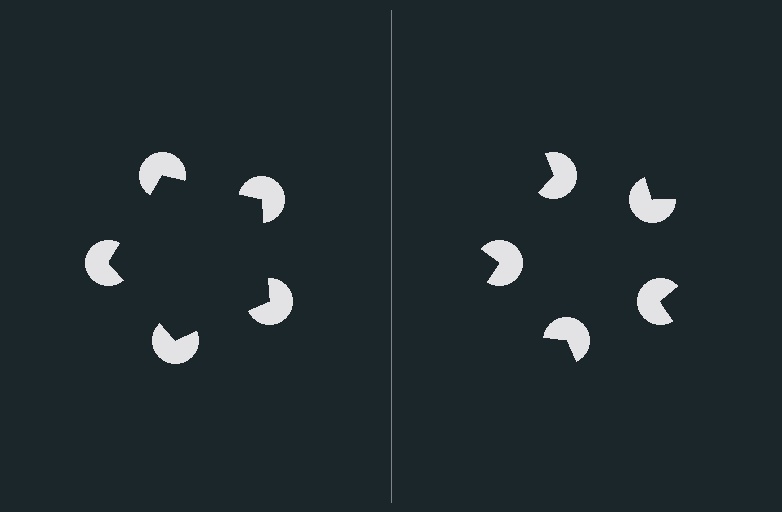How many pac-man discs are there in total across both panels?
10 — 5 on each side.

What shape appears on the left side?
An illusory pentagon.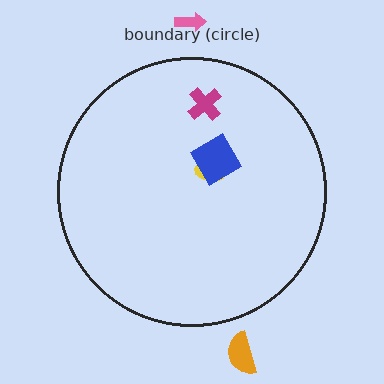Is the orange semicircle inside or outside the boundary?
Outside.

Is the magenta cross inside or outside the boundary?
Inside.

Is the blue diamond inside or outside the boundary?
Inside.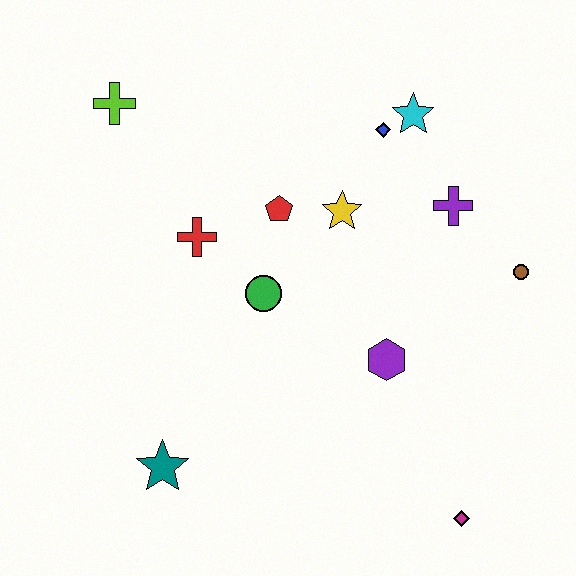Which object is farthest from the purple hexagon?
The lime cross is farthest from the purple hexagon.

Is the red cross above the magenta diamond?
Yes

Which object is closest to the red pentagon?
The yellow star is closest to the red pentagon.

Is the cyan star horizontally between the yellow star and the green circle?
No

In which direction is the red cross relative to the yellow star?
The red cross is to the left of the yellow star.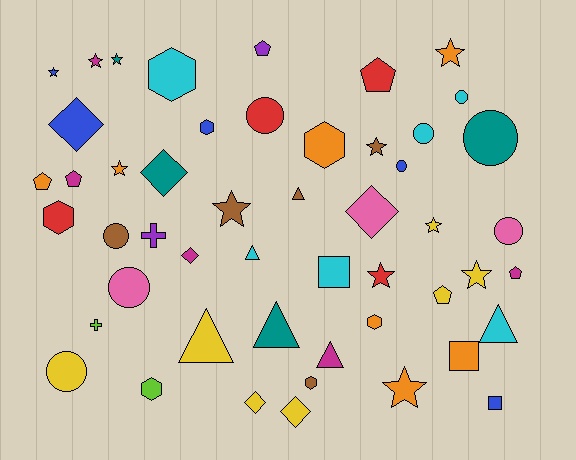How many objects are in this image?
There are 50 objects.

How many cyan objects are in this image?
There are 6 cyan objects.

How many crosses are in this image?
There are 2 crosses.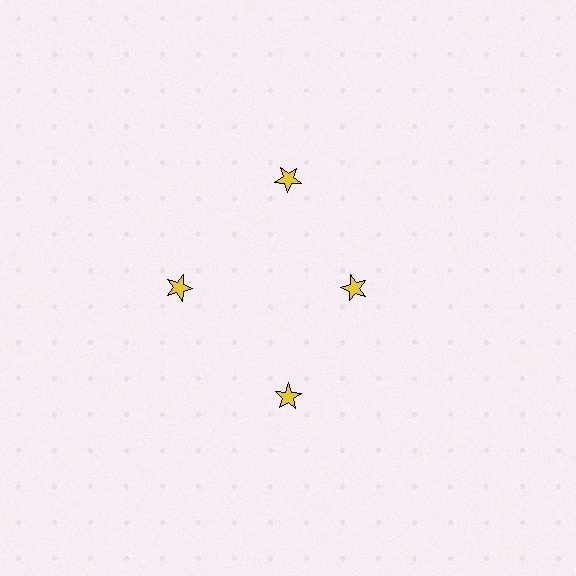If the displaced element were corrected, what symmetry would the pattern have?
It would have 4-fold rotational symmetry — the pattern would map onto itself every 90 degrees.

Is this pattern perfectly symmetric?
No. The 4 yellow stars are arranged in a ring, but one element near the 3 o'clock position is pulled inward toward the center, breaking the 4-fold rotational symmetry.